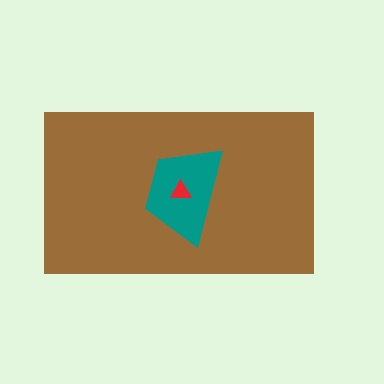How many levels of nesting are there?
3.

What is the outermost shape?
The brown rectangle.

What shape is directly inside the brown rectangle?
The teal trapezoid.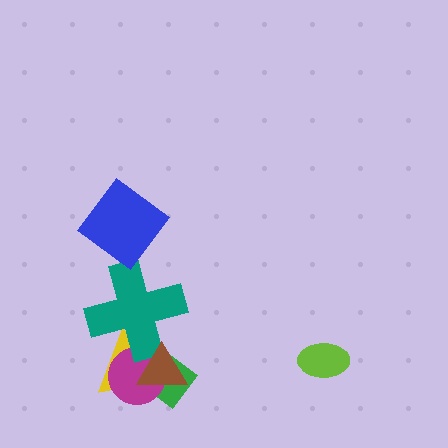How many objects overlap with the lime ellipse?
0 objects overlap with the lime ellipse.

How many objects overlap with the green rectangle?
4 objects overlap with the green rectangle.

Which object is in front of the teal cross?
The brown triangle is in front of the teal cross.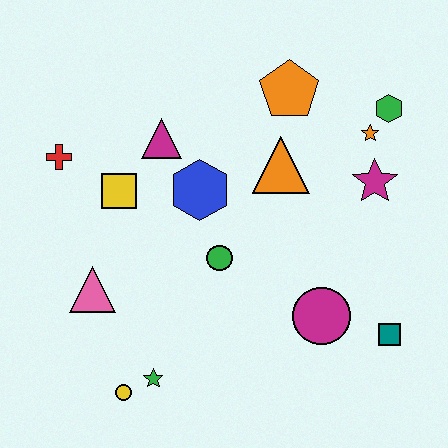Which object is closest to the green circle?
The blue hexagon is closest to the green circle.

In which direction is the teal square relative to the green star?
The teal square is to the right of the green star.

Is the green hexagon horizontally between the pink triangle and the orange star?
No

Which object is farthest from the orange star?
The yellow circle is farthest from the orange star.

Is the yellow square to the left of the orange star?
Yes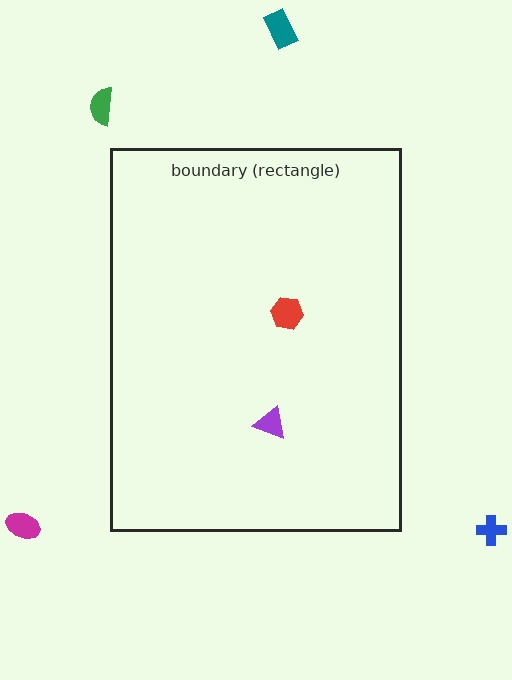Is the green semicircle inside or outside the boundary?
Outside.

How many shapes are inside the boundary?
2 inside, 4 outside.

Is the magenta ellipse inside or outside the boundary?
Outside.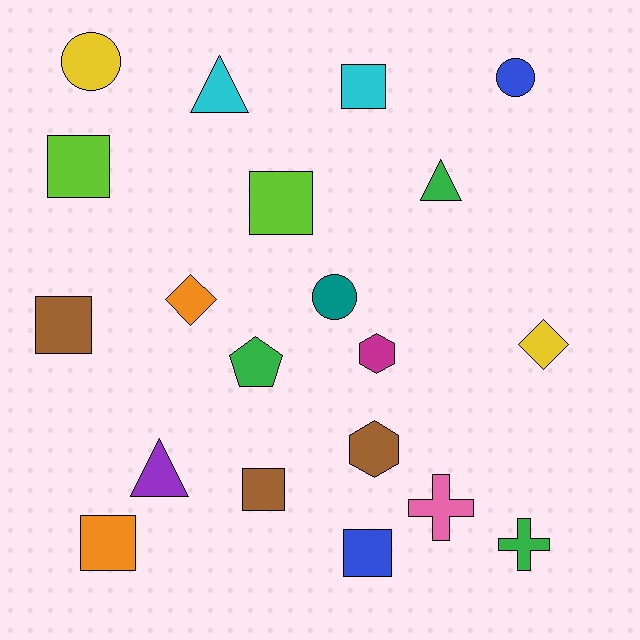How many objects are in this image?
There are 20 objects.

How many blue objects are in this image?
There are 2 blue objects.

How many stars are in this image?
There are no stars.